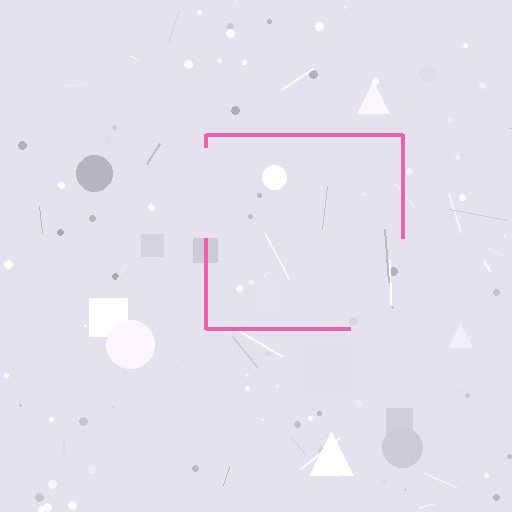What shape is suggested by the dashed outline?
The dashed outline suggests a square.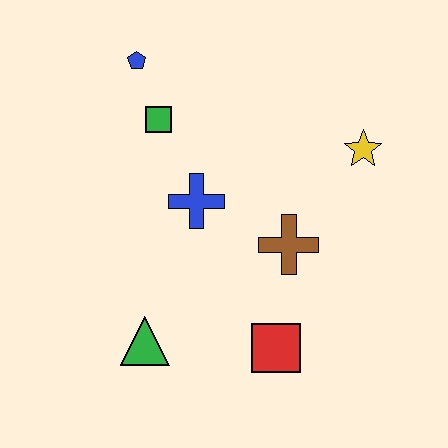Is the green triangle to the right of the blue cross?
No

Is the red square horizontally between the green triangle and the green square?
No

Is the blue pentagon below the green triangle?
No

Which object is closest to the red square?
The brown cross is closest to the red square.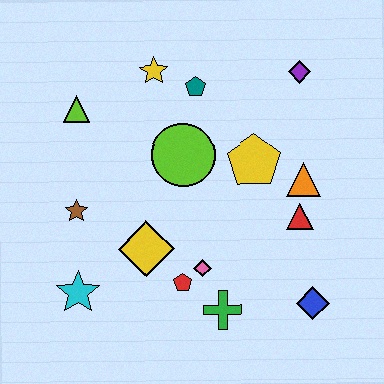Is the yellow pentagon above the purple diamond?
No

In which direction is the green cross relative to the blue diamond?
The green cross is to the left of the blue diamond.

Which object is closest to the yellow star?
The teal pentagon is closest to the yellow star.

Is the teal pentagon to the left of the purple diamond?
Yes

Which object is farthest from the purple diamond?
The cyan star is farthest from the purple diamond.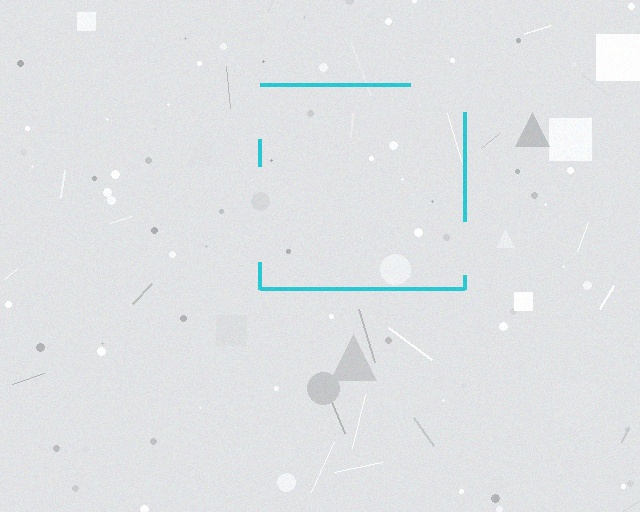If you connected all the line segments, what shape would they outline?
They would outline a square.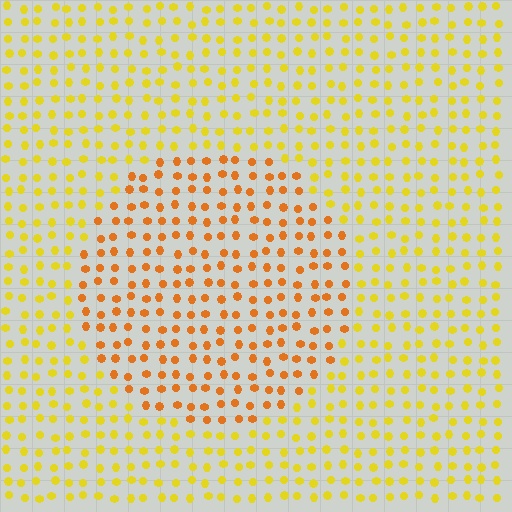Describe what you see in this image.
The image is filled with small yellow elements in a uniform arrangement. A circle-shaped region is visible where the elements are tinted to a slightly different hue, forming a subtle color boundary.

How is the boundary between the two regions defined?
The boundary is defined purely by a slight shift in hue (about 30 degrees). Spacing, size, and orientation are identical on both sides.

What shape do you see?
I see a circle.